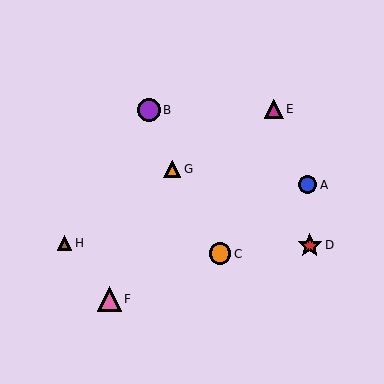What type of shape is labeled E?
Shape E is a magenta triangle.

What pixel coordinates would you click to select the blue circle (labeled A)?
Click at (307, 185) to select the blue circle A.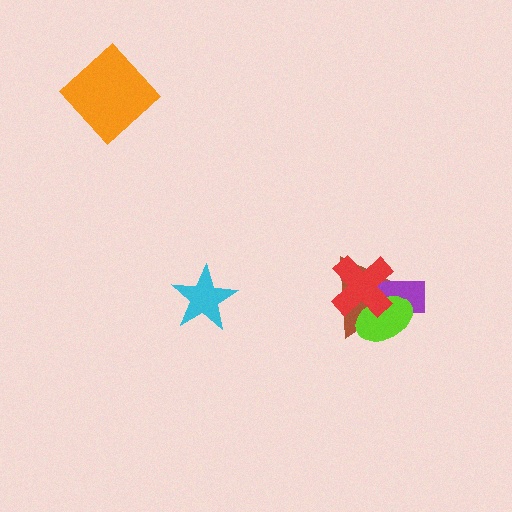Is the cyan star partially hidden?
No, no other shape covers it.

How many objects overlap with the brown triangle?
3 objects overlap with the brown triangle.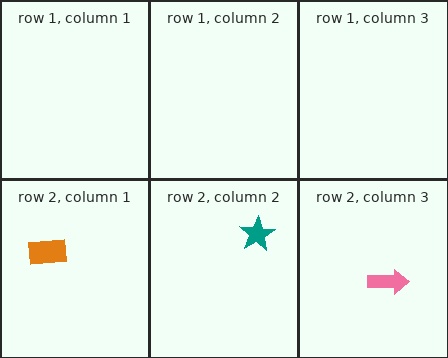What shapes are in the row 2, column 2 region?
The teal star.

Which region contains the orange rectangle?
The row 2, column 1 region.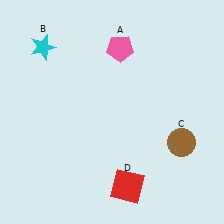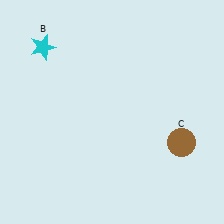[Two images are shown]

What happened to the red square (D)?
The red square (D) was removed in Image 2. It was in the bottom-right area of Image 1.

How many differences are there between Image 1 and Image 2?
There are 2 differences between the two images.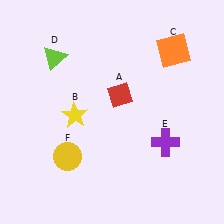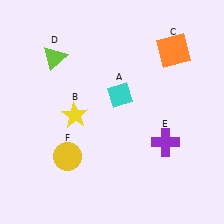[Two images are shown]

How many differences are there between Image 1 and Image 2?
There is 1 difference between the two images.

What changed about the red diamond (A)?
In Image 1, A is red. In Image 2, it changed to cyan.